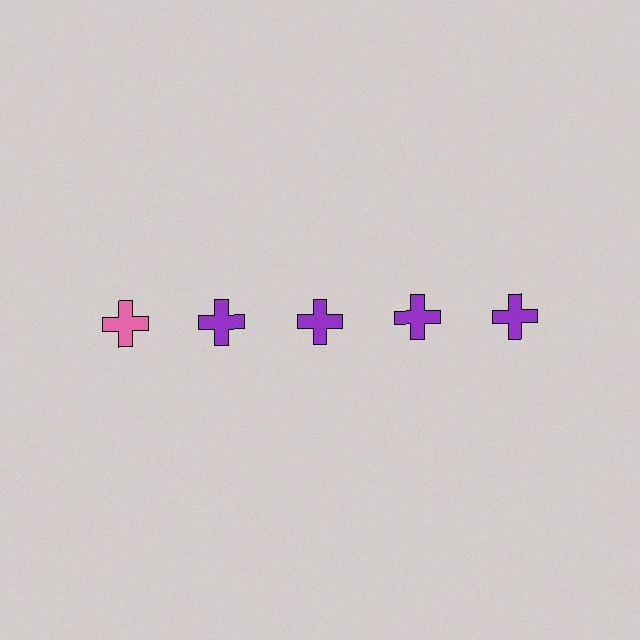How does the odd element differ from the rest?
It has a different color: pink instead of purple.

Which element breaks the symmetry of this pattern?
The pink cross in the top row, leftmost column breaks the symmetry. All other shapes are purple crosses.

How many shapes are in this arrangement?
There are 5 shapes arranged in a grid pattern.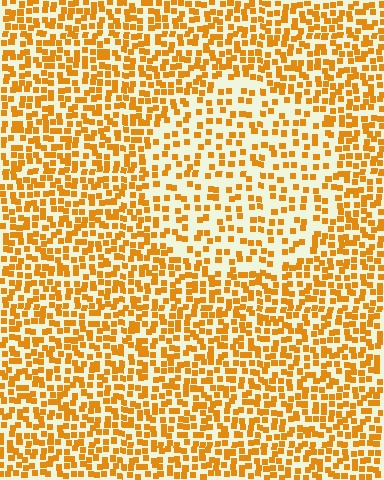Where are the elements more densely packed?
The elements are more densely packed outside the circle boundary.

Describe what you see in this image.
The image contains small orange elements arranged at two different densities. A circle-shaped region is visible where the elements are less densely packed than the surrounding area.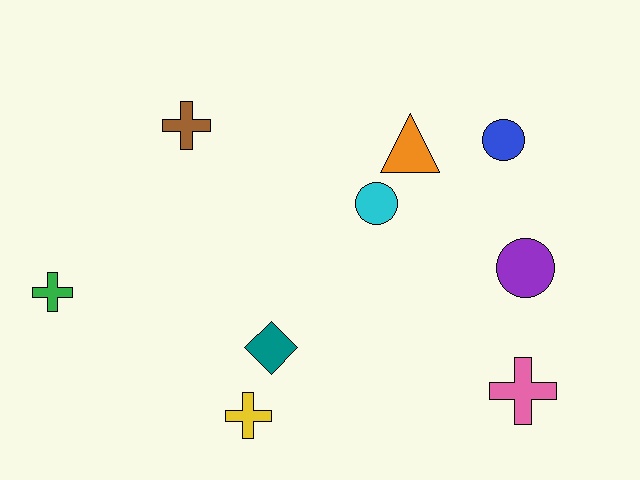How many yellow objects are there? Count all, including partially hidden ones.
There is 1 yellow object.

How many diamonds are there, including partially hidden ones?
There is 1 diamond.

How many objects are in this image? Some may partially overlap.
There are 9 objects.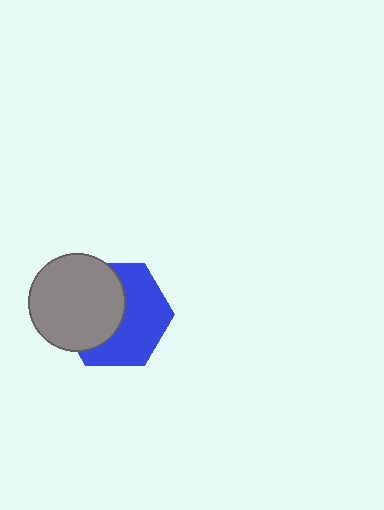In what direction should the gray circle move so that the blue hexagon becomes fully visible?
The gray circle should move left. That is the shortest direction to clear the overlap and leave the blue hexagon fully visible.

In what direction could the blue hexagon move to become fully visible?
The blue hexagon could move right. That would shift it out from behind the gray circle entirely.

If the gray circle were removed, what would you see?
You would see the complete blue hexagon.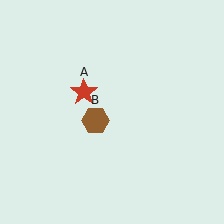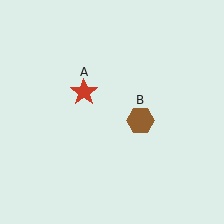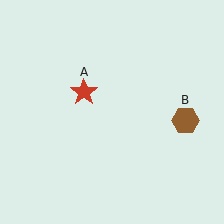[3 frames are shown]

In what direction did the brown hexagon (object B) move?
The brown hexagon (object B) moved right.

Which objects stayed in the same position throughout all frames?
Red star (object A) remained stationary.